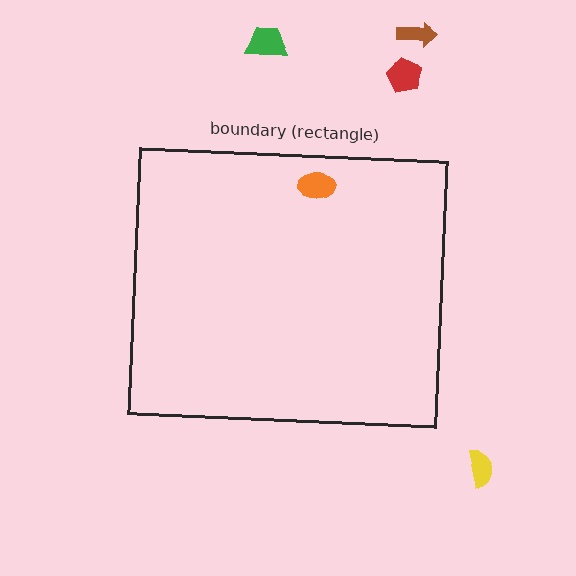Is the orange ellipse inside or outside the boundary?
Inside.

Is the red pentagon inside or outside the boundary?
Outside.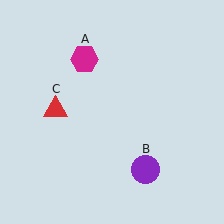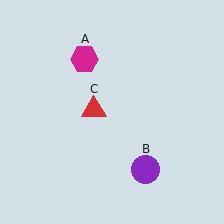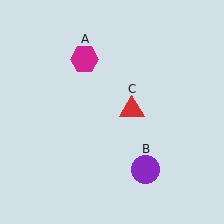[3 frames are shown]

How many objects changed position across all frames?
1 object changed position: red triangle (object C).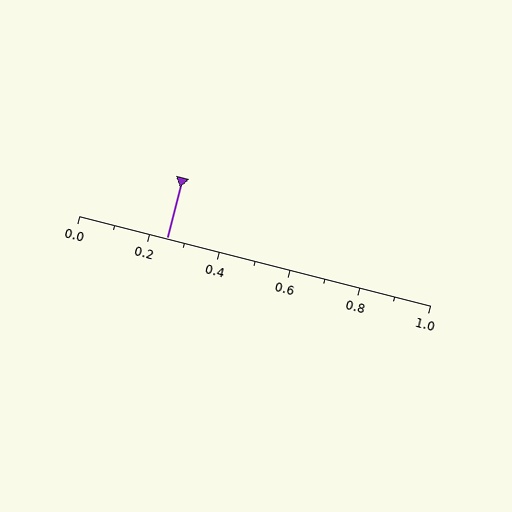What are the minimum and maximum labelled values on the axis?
The axis runs from 0.0 to 1.0.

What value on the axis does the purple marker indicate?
The marker indicates approximately 0.25.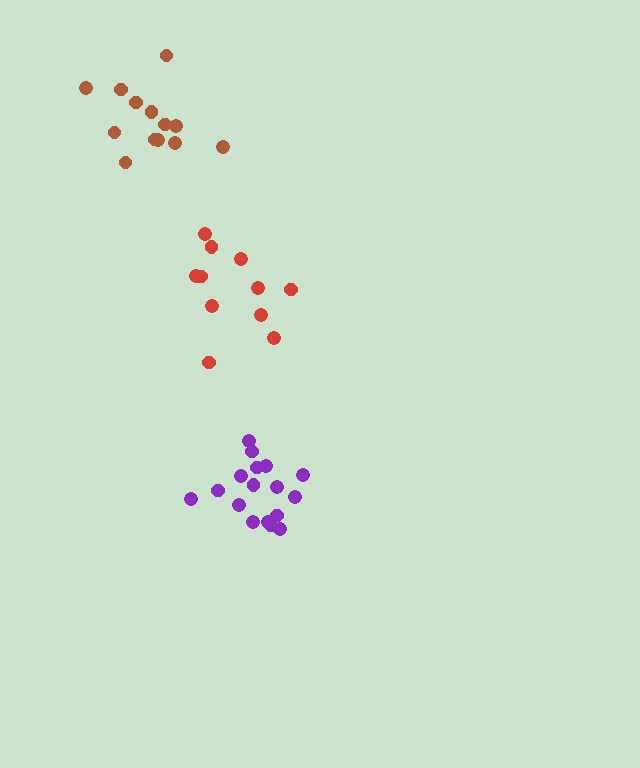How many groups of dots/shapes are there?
There are 3 groups.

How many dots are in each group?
Group 1: 13 dots, Group 2: 17 dots, Group 3: 11 dots (41 total).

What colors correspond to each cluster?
The clusters are colored: brown, purple, red.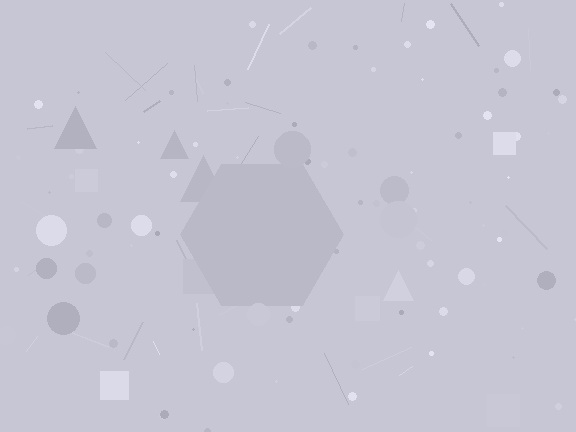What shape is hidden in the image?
A hexagon is hidden in the image.